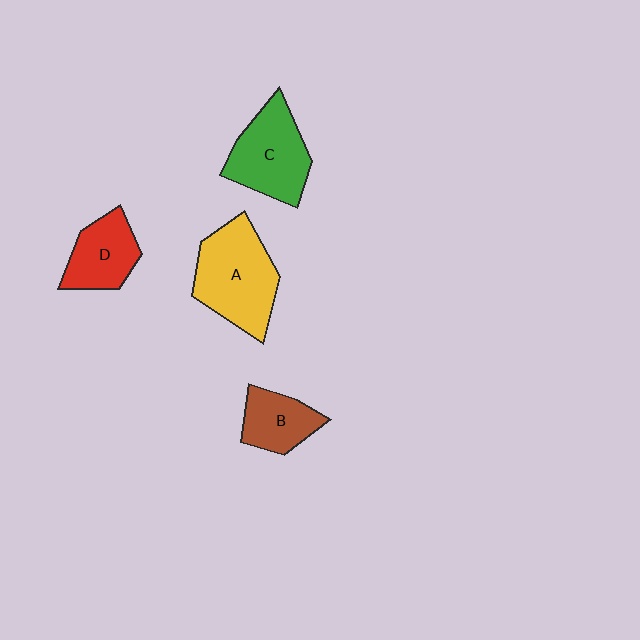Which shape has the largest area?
Shape A (yellow).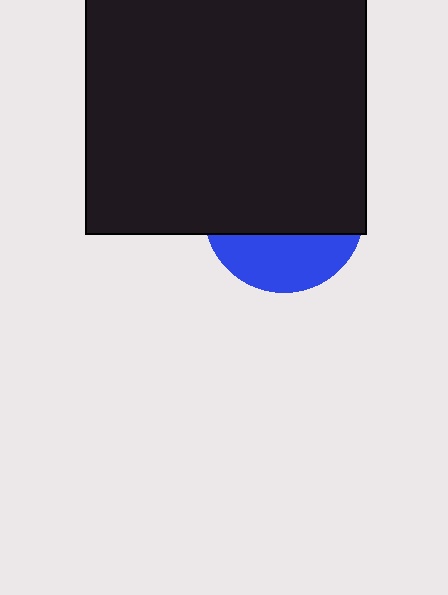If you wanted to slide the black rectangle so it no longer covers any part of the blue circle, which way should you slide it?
Slide it up — that is the most direct way to separate the two shapes.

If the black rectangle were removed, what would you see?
You would see the complete blue circle.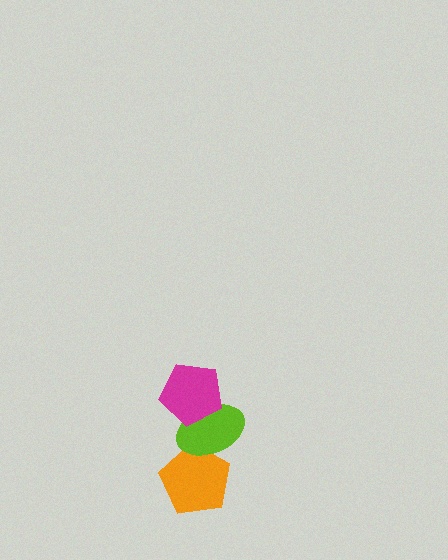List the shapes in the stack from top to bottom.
From top to bottom: the magenta pentagon, the lime ellipse, the orange pentagon.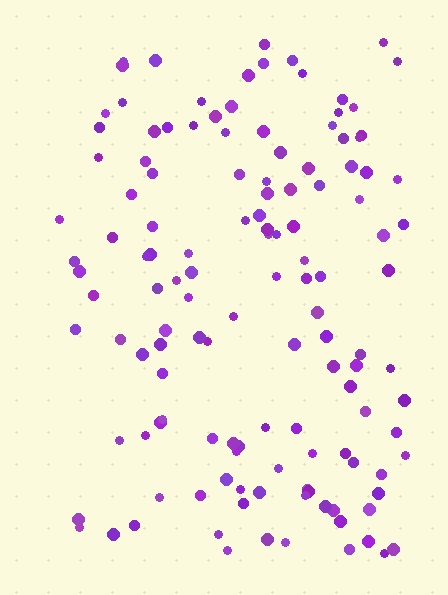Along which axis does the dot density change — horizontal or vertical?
Horizontal.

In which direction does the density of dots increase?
From left to right, with the right side densest.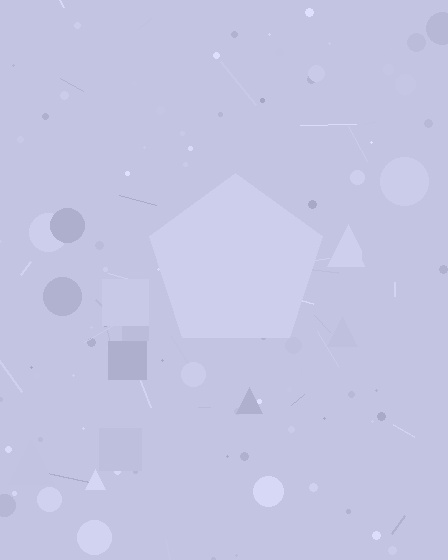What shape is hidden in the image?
A pentagon is hidden in the image.